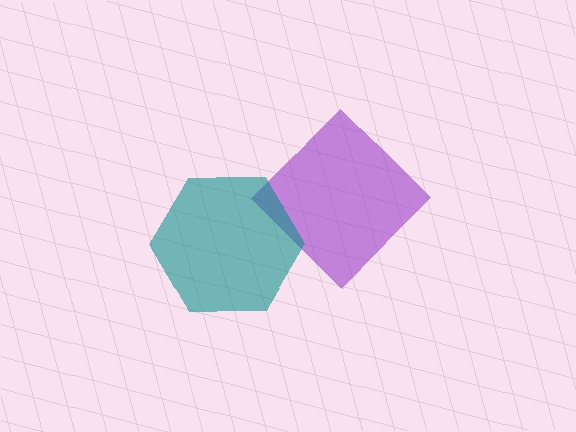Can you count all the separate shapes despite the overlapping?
Yes, there are 2 separate shapes.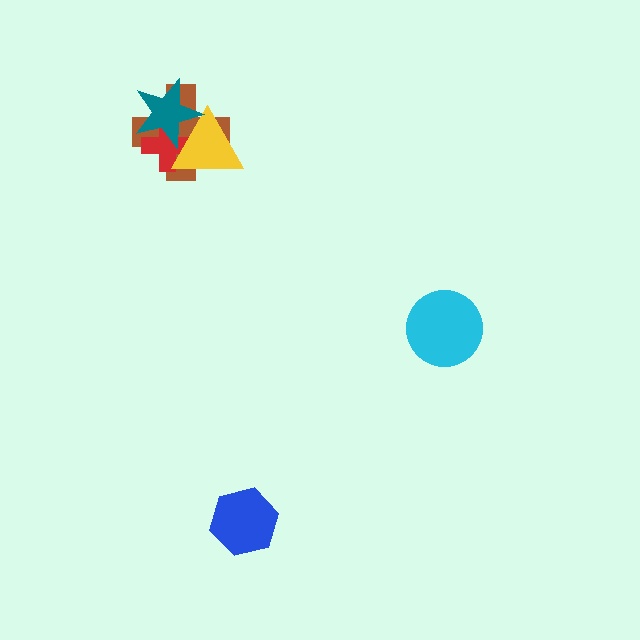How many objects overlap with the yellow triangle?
3 objects overlap with the yellow triangle.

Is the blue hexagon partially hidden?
No, no other shape covers it.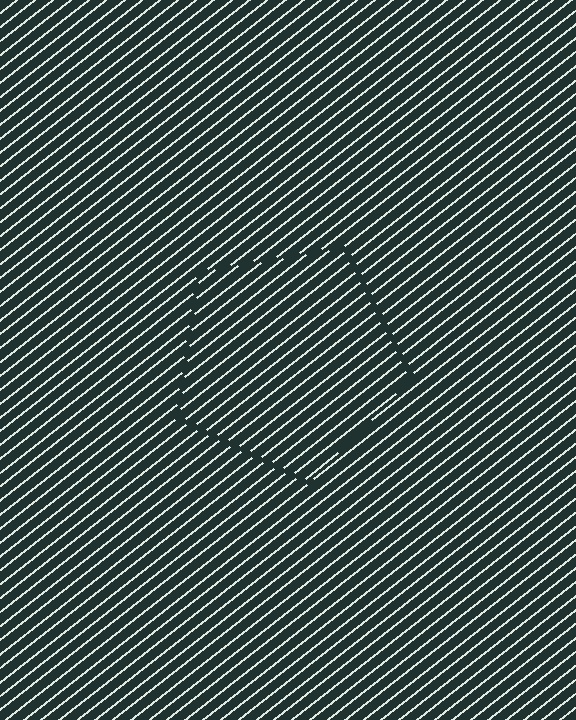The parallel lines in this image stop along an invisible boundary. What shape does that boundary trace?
An illusory pentagon. The interior of the shape contains the same grating, shifted by half a period — the contour is defined by the phase discontinuity where line-ends from the inner and outer gratings abut.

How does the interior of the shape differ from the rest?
The interior of the shape contains the same grating, shifted by half a period — the contour is defined by the phase discontinuity where line-ends from the inner and outer gratings abut.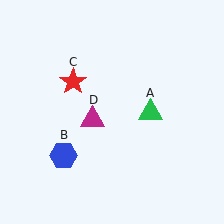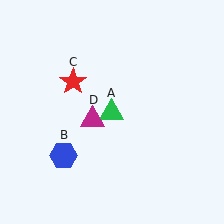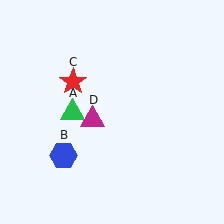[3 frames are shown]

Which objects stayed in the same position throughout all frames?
Blue hexagon (object B) and red star (object C) and magenta triangle (object D) remained stationary.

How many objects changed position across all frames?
1 object changed position: green triangle (object A).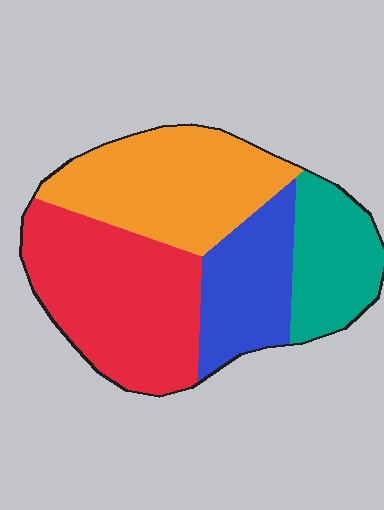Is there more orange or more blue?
Orange.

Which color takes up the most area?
Red, at roughly 35%.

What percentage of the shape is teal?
Teal takes up less than a quarter of the shape.